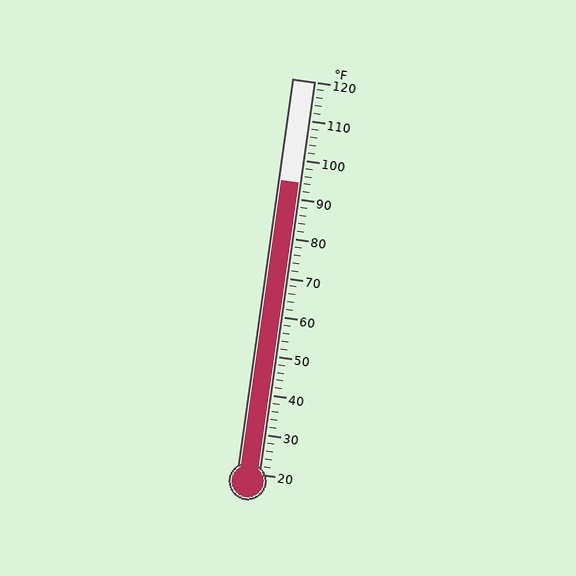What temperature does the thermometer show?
The thermometer shows approximately 94°F.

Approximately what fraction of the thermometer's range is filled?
The thermometer is filled to approximately 75% of its range.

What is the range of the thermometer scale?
The thermometer scale ranges from 20°F to 120°F.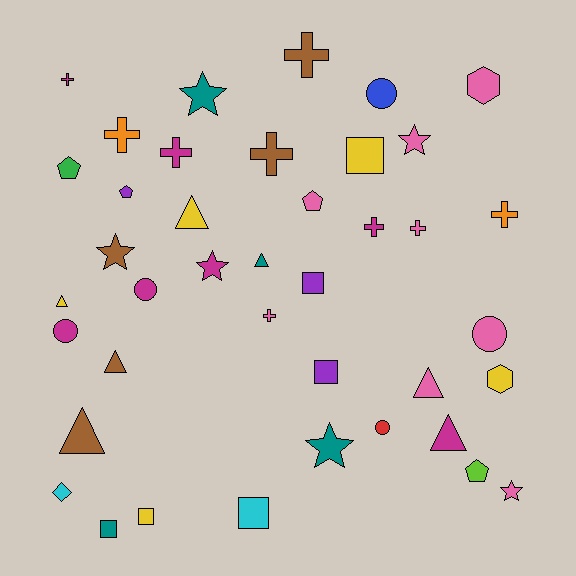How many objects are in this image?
There are 40 objects.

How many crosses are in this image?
There are 9 crosses.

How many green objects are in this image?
There is 1 green object.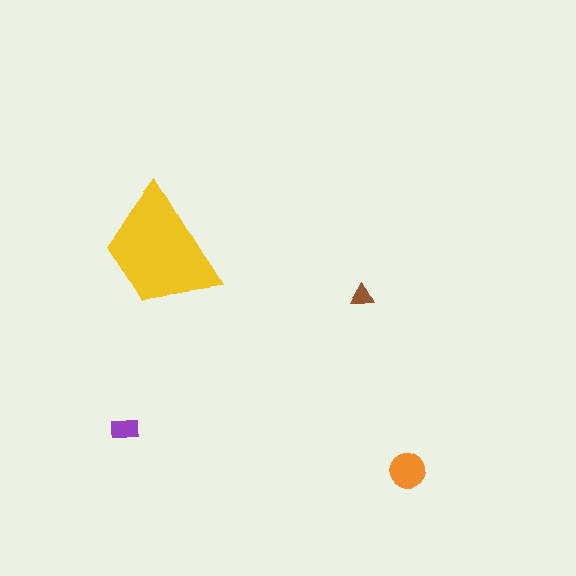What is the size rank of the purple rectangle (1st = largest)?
3rd.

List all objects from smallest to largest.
The brown triangle, the purple rectangle, the orange circle, the yellow trapezoid.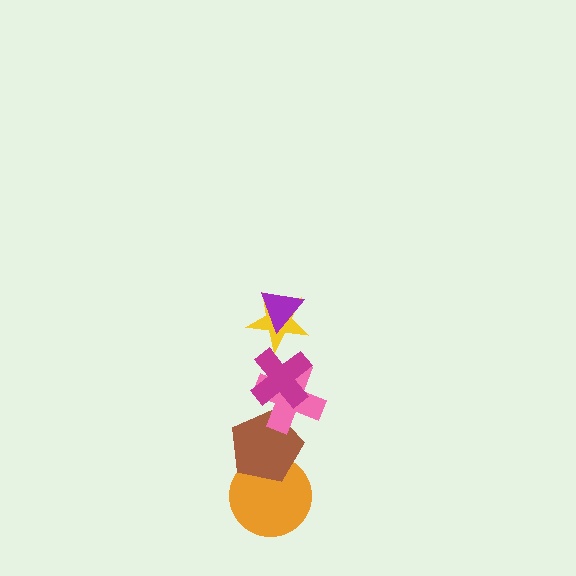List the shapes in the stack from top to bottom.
From top to bottom: the purple triangle, the yellow star, the magenta cross, the pink cross, the brown pentagon, the orange circle.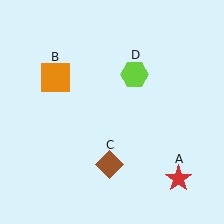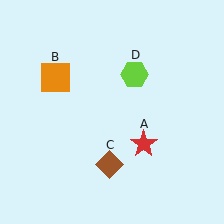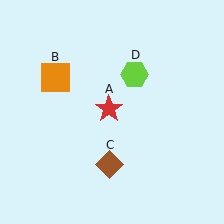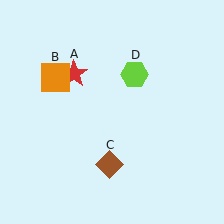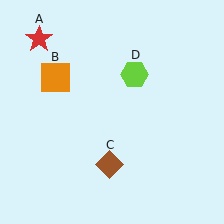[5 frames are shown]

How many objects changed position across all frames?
1 object changed position: red star (object A).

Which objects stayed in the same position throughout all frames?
Orange square (object B) and brown diamond (object C) and lime hexagon (object D) remained stationary.